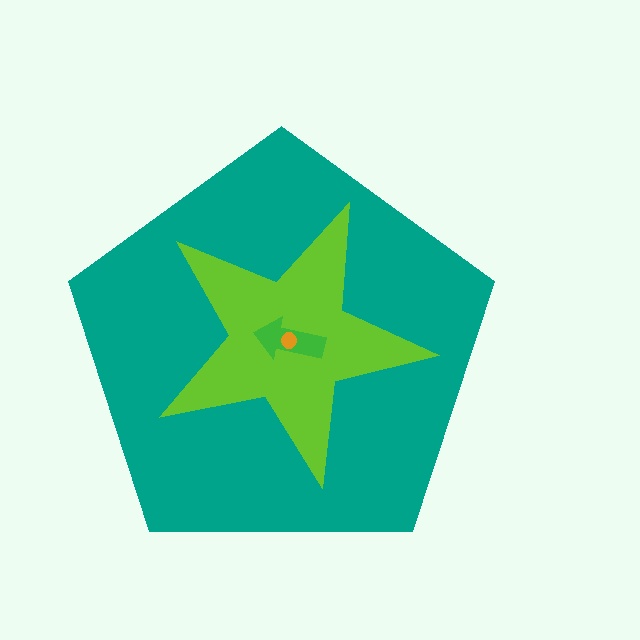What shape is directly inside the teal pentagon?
The lime star.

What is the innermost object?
The orange circle.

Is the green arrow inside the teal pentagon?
Yes.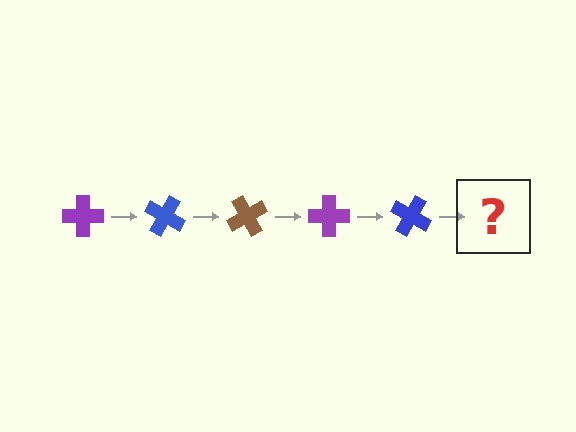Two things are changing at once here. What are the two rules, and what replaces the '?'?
The two rules are that it rotates 30 degrees each step and the color cycles through purple, blue, and brown. The '?' should be a brown cross, rotated 150 degrees from the start.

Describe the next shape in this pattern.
It should be a brown cross, rotated 150 degrees from the start.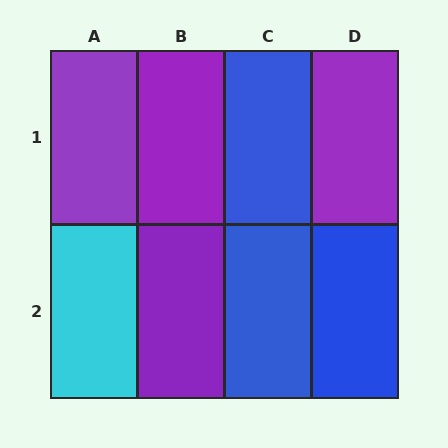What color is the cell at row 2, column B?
Purple.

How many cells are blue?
3 cells are blue.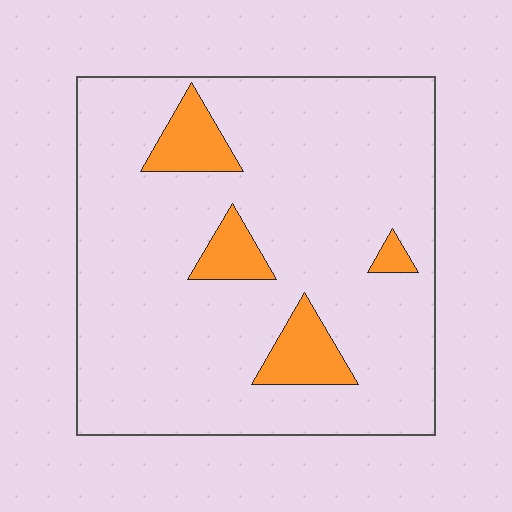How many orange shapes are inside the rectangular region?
4.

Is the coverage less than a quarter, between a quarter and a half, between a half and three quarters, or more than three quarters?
Less than a quarter.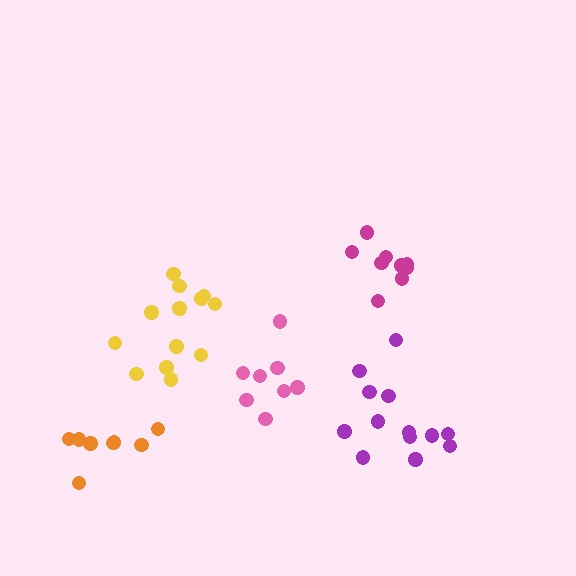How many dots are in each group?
Group 1: 8 dots, Group 2: 8 dots, Group 3: 13 dots, Group 4: 13 dots, Group 5: 9 dots (51 total).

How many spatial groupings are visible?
There are 5 spatial groupings.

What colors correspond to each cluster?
The clusters are colored: orange, pink, purple, yellow, magenta.